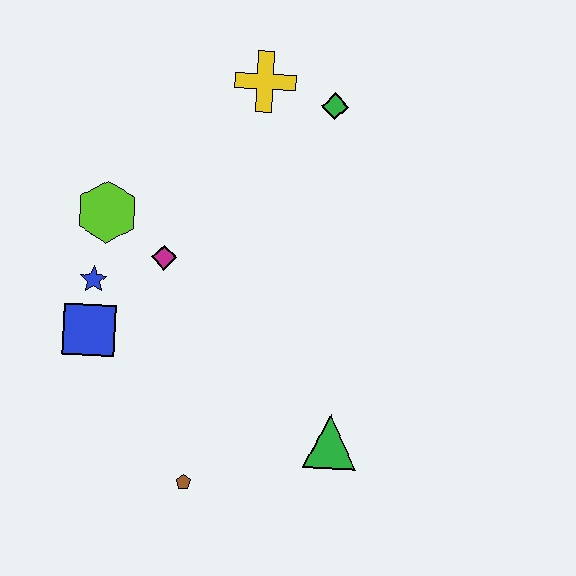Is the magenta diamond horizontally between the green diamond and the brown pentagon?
No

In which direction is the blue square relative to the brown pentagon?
The blue square is above the brown pentagon.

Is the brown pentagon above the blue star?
No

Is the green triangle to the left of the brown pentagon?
No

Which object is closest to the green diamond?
The yellow cross is closest to the green diamond.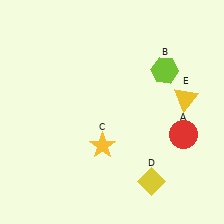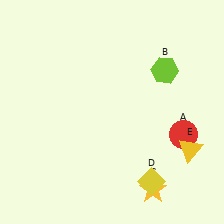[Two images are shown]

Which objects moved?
The objects that moved are: the yellow star (C), the yellow triangle (E).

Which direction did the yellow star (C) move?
The yellow star (C) moved right.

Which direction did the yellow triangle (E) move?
The yellow triangle (E) moved down.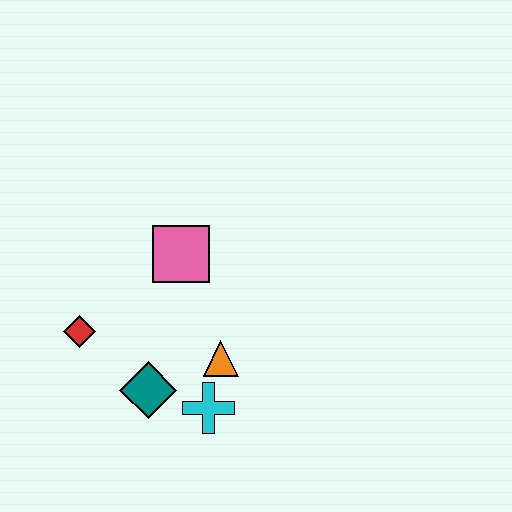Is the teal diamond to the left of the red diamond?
No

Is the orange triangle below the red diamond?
Yes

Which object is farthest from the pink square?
The cyan cross is farthest from the pink square.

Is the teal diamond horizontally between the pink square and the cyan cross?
No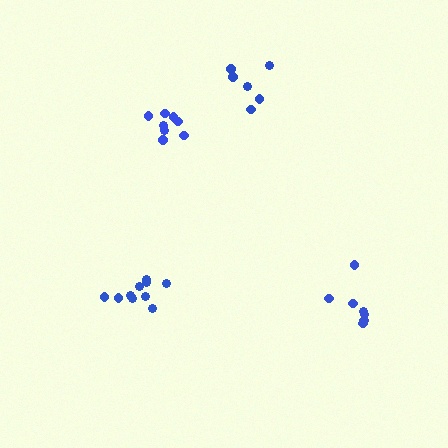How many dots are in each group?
Group 1: 6 dots, Group 2: 10 dots, Group 3: 8 dots, Group 4: 7 dots (31 total).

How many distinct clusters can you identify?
There are 4 distinct clusters.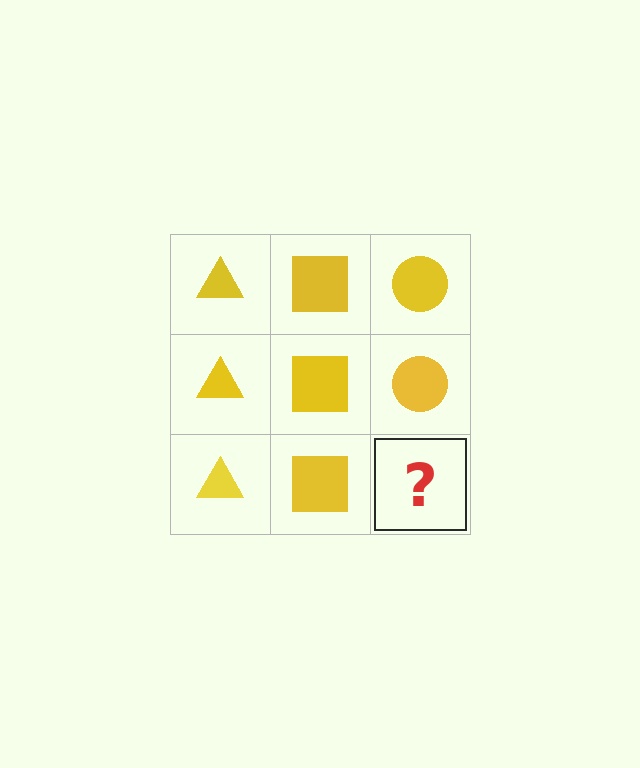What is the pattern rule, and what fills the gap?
The rule is that each column has a consistent shape. The gap should be filled with a yellow circle.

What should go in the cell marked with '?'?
The missing cell should contain a yellow circle.